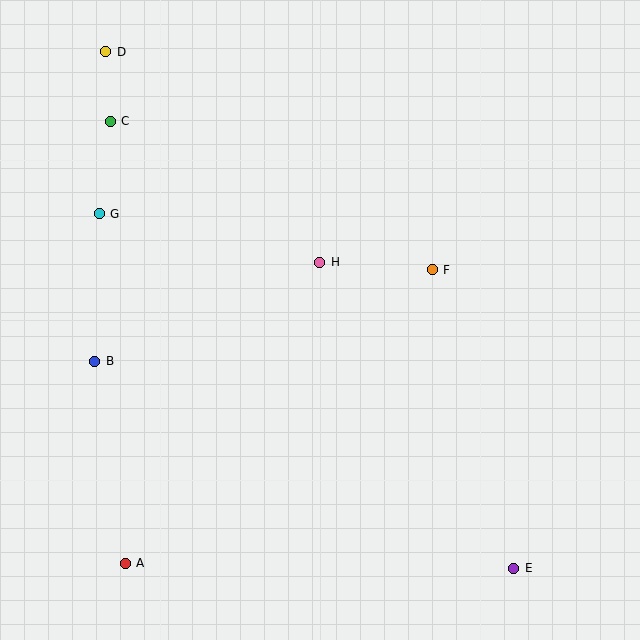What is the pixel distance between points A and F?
The distance between A and F is 425 pixels.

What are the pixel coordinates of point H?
Point H is at (320, 262).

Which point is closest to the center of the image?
Point H at (320, 262) is closest to the center.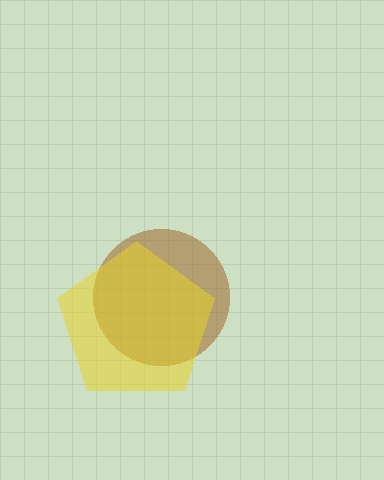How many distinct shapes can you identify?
There are 2 distinct shapes: a brown circle, a yellow pentagon.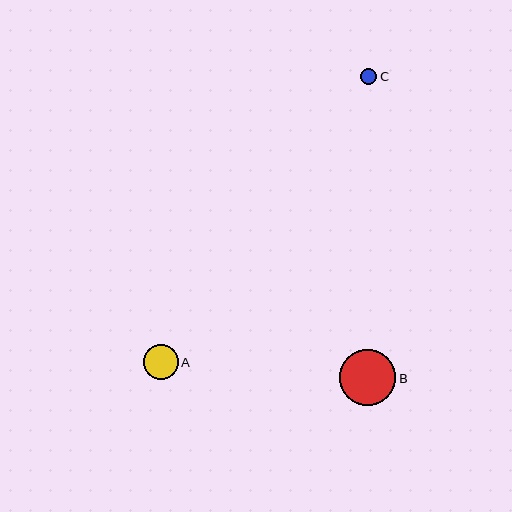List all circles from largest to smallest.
From largest to smallest: B, A, C.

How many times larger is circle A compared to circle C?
Circle A is approximately 2.1 times the size of circle C.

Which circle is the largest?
Circle B is the largest with a size of approximately 56 pixels.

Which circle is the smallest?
Circle C is the smallest with a size of approximately 17 pixels.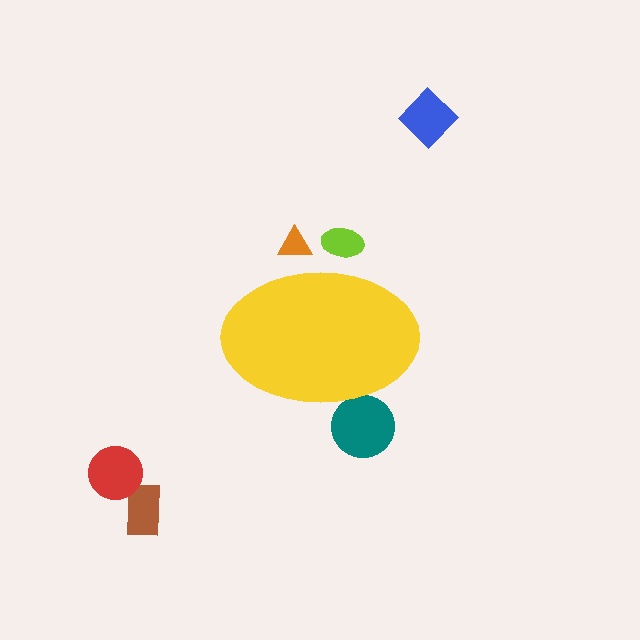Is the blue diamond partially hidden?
No, the blue diamond is fully visible.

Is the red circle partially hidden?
No, the red circle is fully visible.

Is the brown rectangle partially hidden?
No, the brown rectangle is fully visible.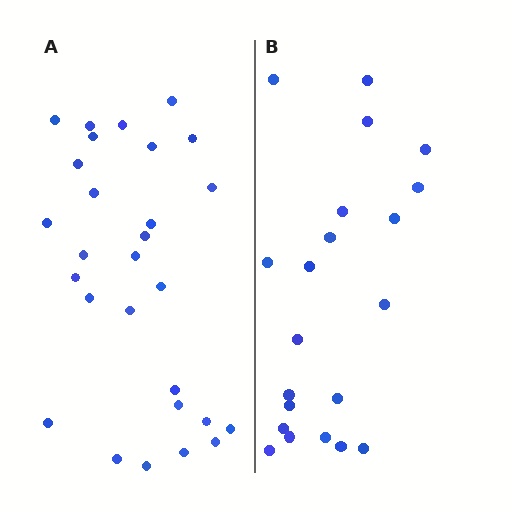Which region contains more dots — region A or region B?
Region A (the left region) has more dots.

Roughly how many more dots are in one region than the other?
Region A has roughly 8 or so more dots than region B.